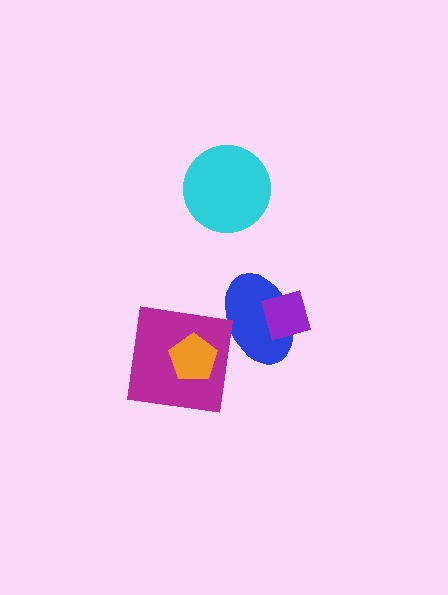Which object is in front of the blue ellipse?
The purple diamond is in front of the blue ellipse.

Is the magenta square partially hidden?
Yes, it is partially covered by another shape.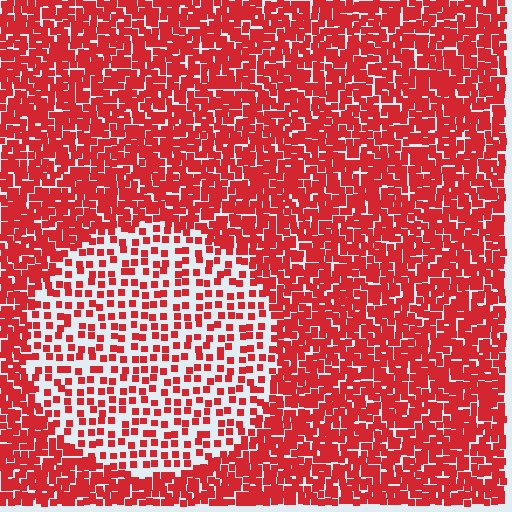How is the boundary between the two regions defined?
The boundary is defined by a change in element density (approximately 2.4x ratio). All elements are the same color, size, and shape.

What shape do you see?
I see a circle.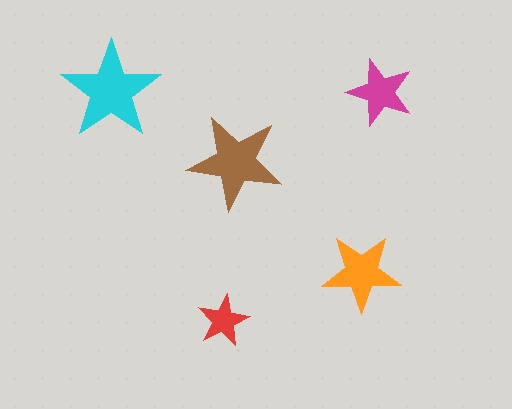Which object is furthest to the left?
The cyan star is leftmost.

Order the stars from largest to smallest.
the cyan one, the brown one, the orange one, the magenta one, the red one.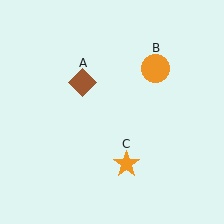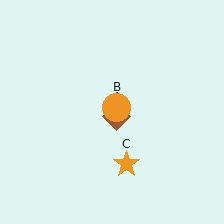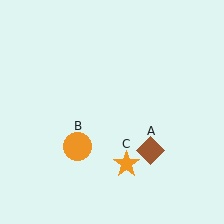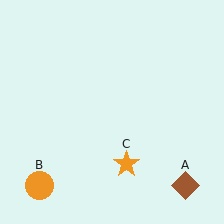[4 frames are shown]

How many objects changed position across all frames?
2 objects changed position: brown diamond (object A), orange circle (object B).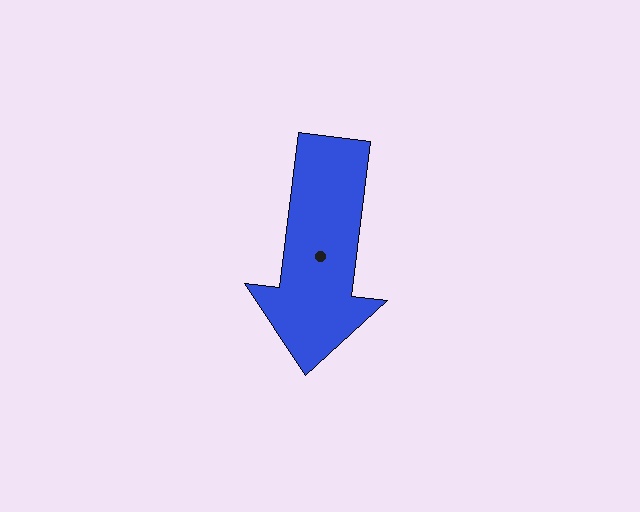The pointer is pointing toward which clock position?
Roughly 6 o'clock.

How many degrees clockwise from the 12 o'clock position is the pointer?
Approximately 187 degrees.